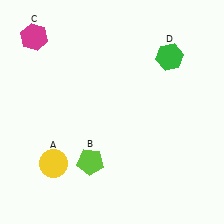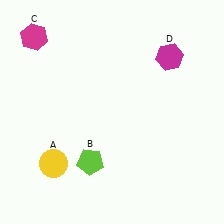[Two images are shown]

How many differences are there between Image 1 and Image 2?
There is 1 difference between the two images.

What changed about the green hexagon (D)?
In Image 1, D is green. In Image 2, it changed to magenta.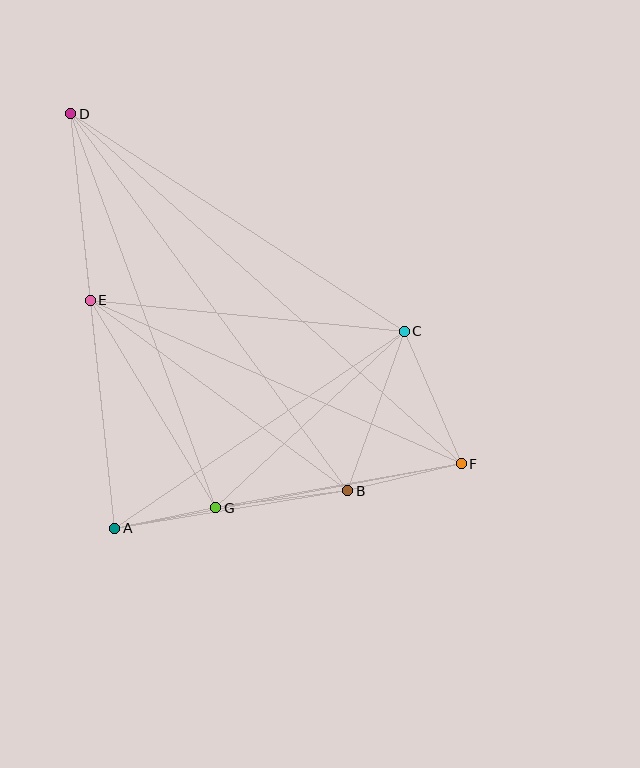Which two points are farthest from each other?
Points D and F are farthest from each other.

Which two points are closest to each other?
Points A and G are closest to each other.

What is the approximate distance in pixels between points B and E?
The distance between B and E is approximately 321 pixels.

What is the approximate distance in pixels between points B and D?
The distance between B and D is approximately 468 pixels.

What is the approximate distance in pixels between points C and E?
The distance between C and E is approximately 316 pixels.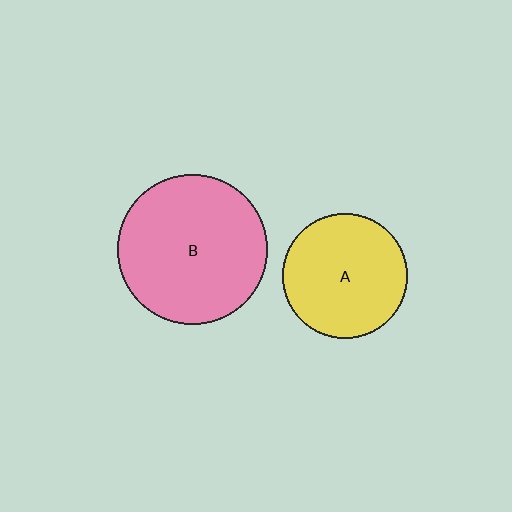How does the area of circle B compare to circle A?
Approximately 1.4 times.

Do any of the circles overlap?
No, none of the circles overlap.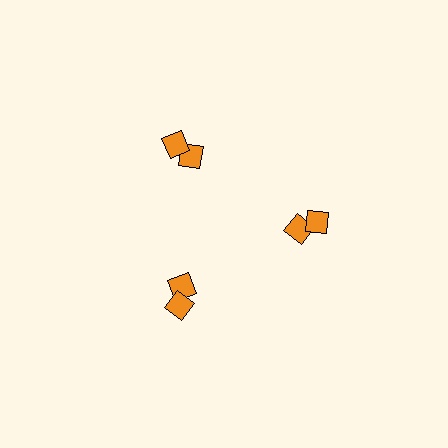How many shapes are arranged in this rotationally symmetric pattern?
There are 6 shapes, arranged in 3 groups of 2.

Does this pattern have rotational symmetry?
Yes, this pattern has 3-fold rotational symmetry. It looks the same after rotating 120 degrees around the center.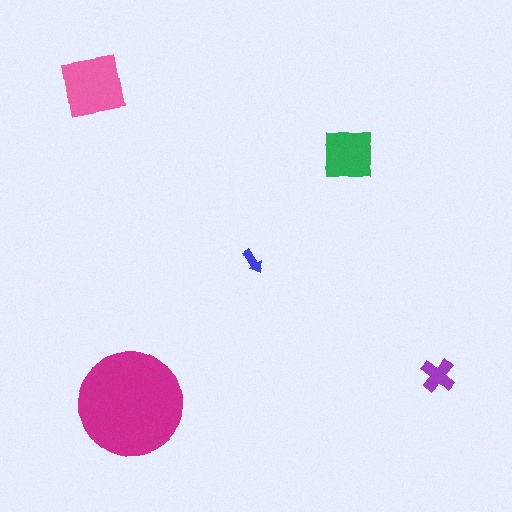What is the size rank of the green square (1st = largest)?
3rd.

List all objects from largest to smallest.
The magenta circle, the pink square, the green square, the purple cross, the blue arrow.